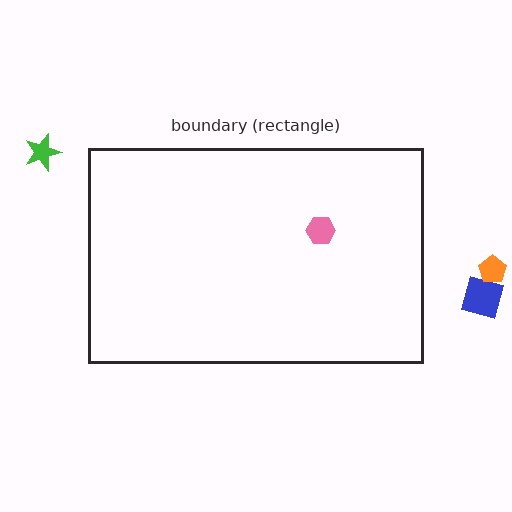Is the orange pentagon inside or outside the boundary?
Outside.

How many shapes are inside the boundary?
1 inside, 3 outside.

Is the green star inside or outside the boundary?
Outside.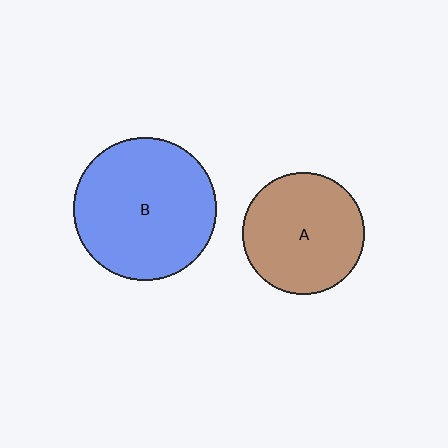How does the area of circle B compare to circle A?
Approximately 1.4 times.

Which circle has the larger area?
Circle B (blue).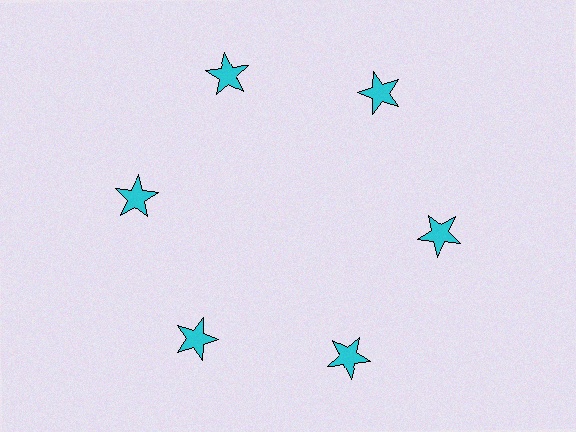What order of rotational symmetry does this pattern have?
This pattern has 6-fold rotational symmetry.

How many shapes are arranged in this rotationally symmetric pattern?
There are 6 shapes, arranged in 6 groups of 1.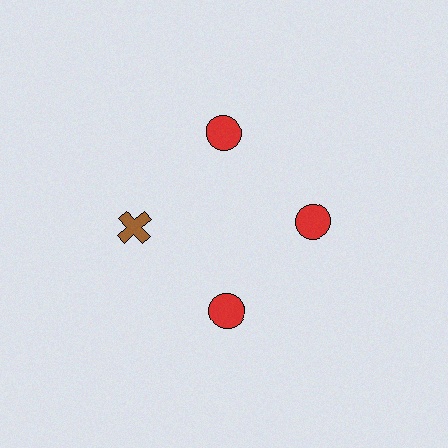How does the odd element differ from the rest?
It differs in both color (brown instead of red) and shape (cross instead of circle).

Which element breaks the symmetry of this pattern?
The brown cross at roughly the 9 o'clock position breaks the symmetry. All other shapes are red circles.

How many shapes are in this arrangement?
There are 4 shapes arranged in a ring pattern.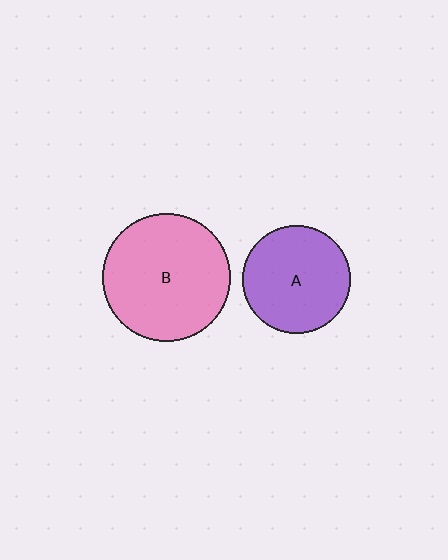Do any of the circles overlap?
No, none of the circles overlap.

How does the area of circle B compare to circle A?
Approximately 1.4 times.